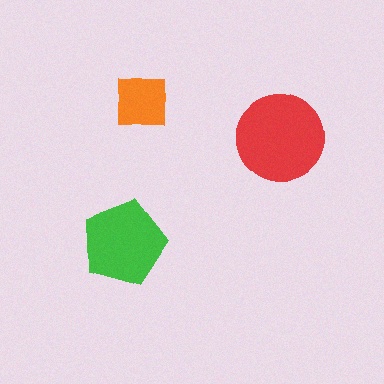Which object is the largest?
The red circle.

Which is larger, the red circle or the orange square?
The red circle.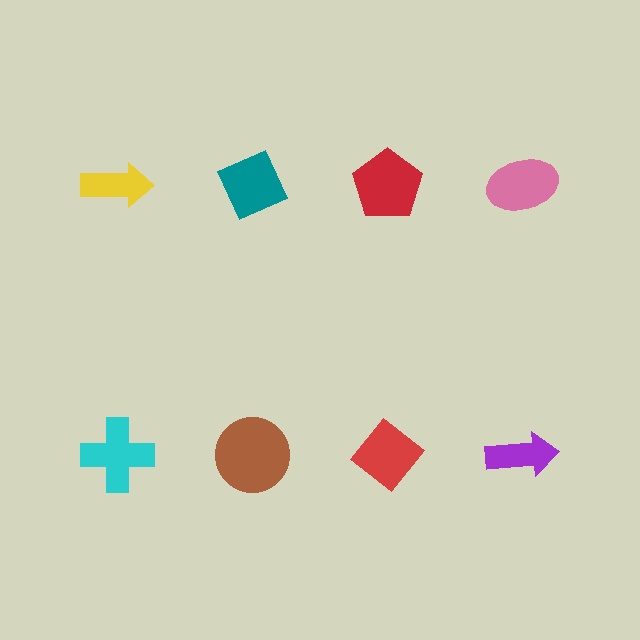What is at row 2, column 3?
A red diamond.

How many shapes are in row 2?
4 shapes.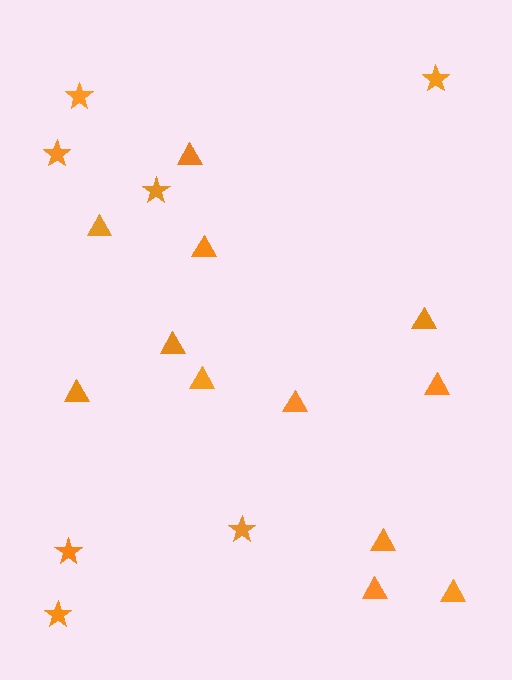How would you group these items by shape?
There are 2 groups: one group of stars (7) and one group of triangles (12).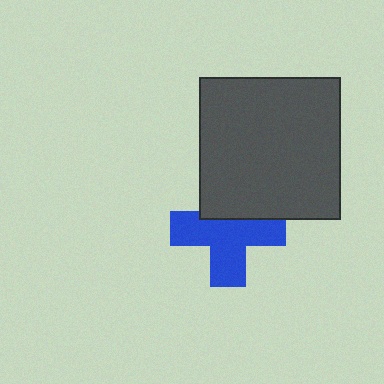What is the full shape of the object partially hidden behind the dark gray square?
The partially hidden object is a blue cross.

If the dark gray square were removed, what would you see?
You would see the complete blue cross.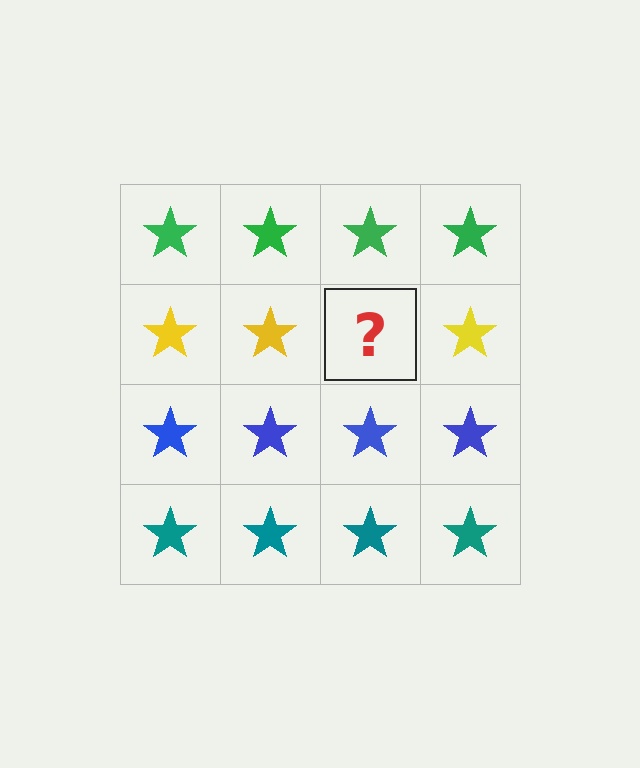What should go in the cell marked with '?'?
The missing cell should contain a yellow star.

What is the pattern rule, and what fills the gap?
The rule is that each row has a consistent color. The gap should be filled with a yellow star.